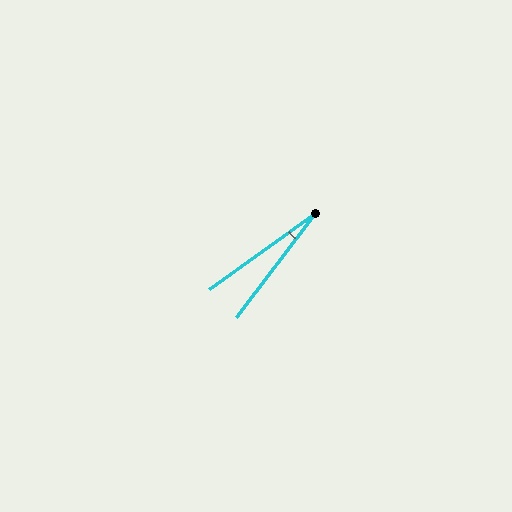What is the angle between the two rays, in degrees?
Approximately 17 degrees.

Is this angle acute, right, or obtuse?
It is acute.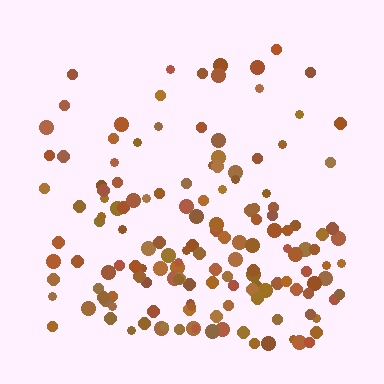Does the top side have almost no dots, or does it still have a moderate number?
Still a moderate number, just noticeably fewer than the bottom.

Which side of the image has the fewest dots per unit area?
The top.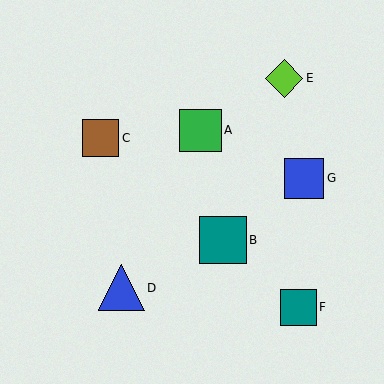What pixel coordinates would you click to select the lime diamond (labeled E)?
Click at (284, 78) to select the lime diamond E.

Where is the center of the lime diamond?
The center of the lime diamond is at (284, 78).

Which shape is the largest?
The teal square (labeled B) is the largest.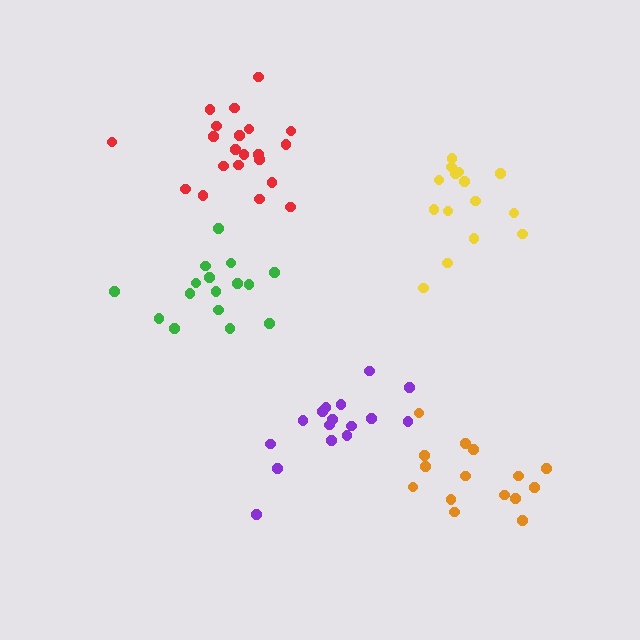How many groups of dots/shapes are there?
There are 5 groups.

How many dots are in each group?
Group 1: 16 dots, Group 2: 21 dots, Group 3: 15 dots, Group 4: 15 dots, Group 5: 16 dots (83 total).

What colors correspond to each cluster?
The clusters are colored: purple, red, orange, yellow, green.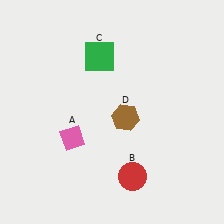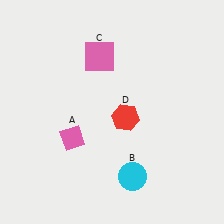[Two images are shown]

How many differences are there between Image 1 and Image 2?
There are 3 differences between the two images.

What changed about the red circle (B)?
In Image 1, B is red. In Image 2, it changed to cyan.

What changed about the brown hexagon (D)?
In Image 1, D is brown. In Image 2, it changed to red.